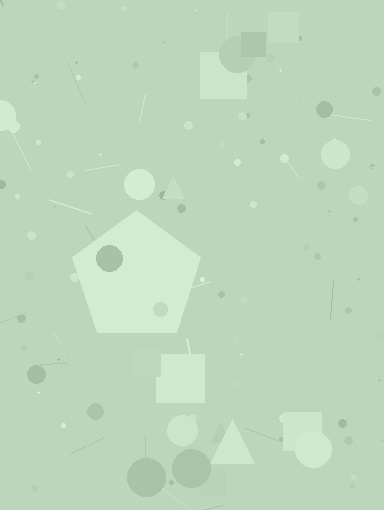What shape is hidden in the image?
A pentagon is hidden in the image.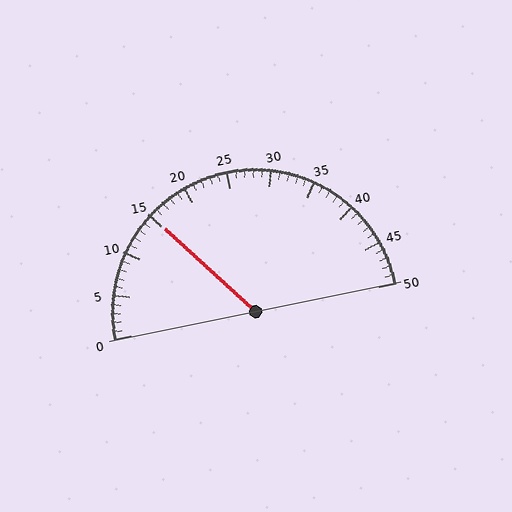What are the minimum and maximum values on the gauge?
The gauge ranges from 0 to 50.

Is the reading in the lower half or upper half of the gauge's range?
The reading is in the lower half of the range (0 to 50).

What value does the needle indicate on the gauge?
The needle indicates approximately 15.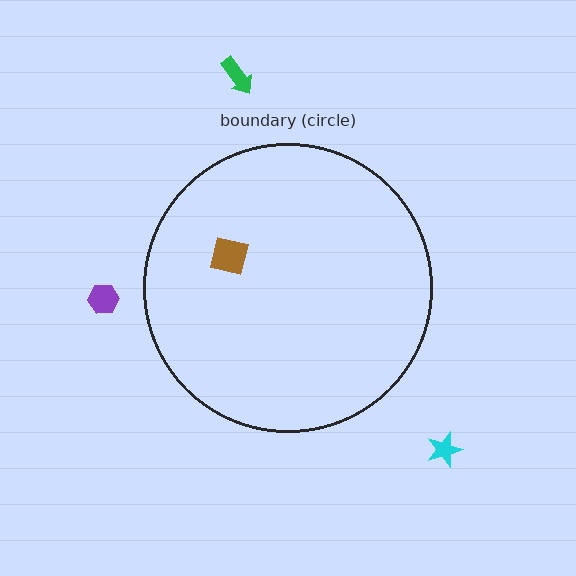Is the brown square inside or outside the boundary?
Inside.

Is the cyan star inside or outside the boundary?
Outside.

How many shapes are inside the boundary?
1 inside, 3 outside.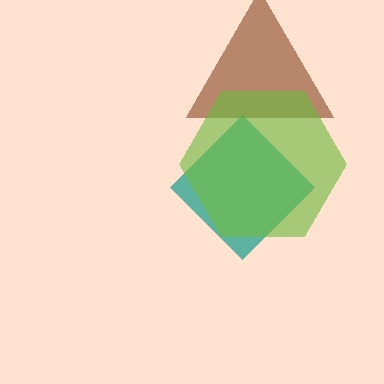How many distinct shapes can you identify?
There are 3 distinct shapes: a brown triangle, a teal diamond, a lime hexagon.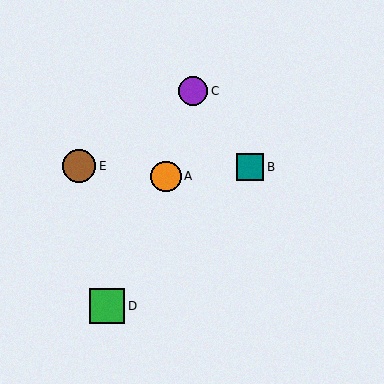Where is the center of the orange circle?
The center of the orange circle is at (166, 176).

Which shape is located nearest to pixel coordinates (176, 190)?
The orange circle (labeled A) at (166, 176) is nearest to that location.